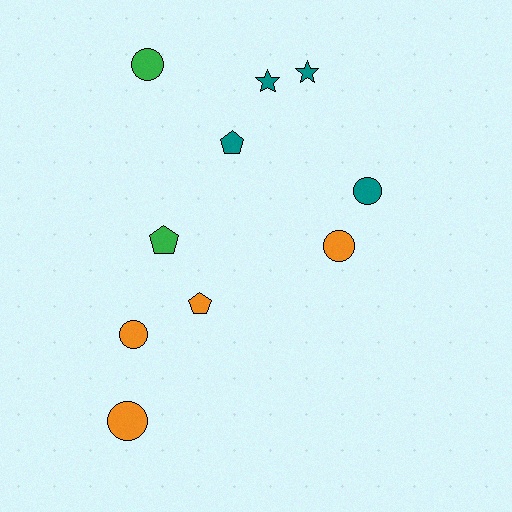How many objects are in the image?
There are 10 objects.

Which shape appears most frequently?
Circle, with 5 objects.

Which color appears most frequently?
Orange, with 4 objects.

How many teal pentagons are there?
There is 1 teal pentagon.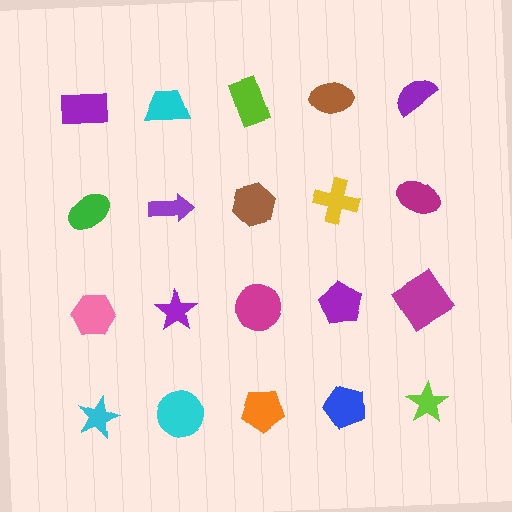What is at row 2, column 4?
A yellow cross.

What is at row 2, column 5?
A magenta ellipse.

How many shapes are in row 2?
5 shapes.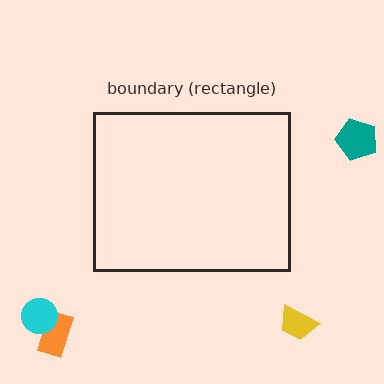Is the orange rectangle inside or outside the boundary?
Outside.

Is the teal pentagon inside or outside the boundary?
Outside.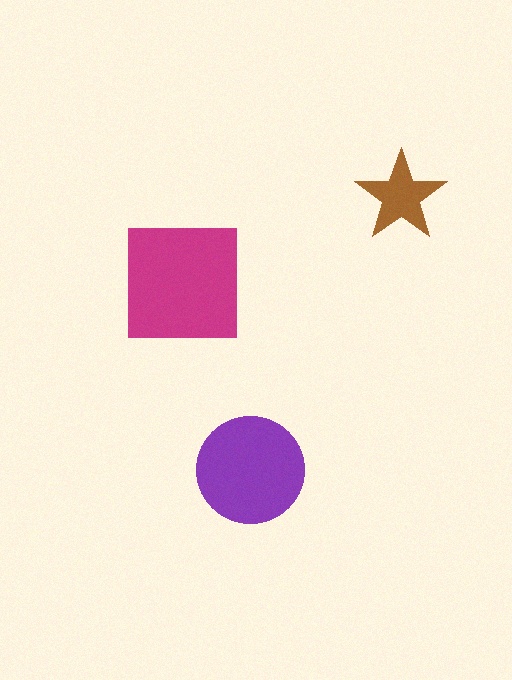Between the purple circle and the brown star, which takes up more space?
The purple circle.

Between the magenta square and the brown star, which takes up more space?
The magenta square.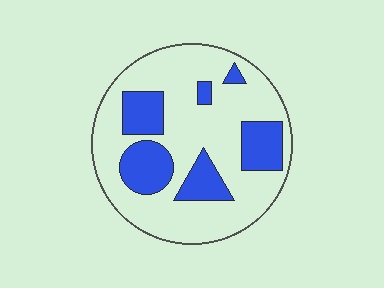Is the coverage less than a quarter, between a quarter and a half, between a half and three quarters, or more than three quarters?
Between a quarter and a half.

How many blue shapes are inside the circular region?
6.